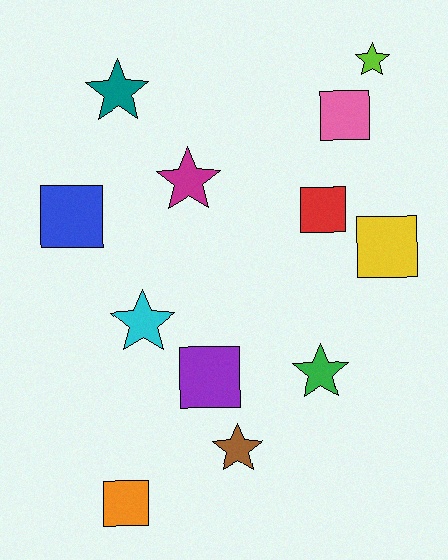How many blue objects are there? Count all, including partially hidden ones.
There is 1 blue object.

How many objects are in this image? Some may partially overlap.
There are 12 objects.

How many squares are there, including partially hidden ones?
There are 6 squares.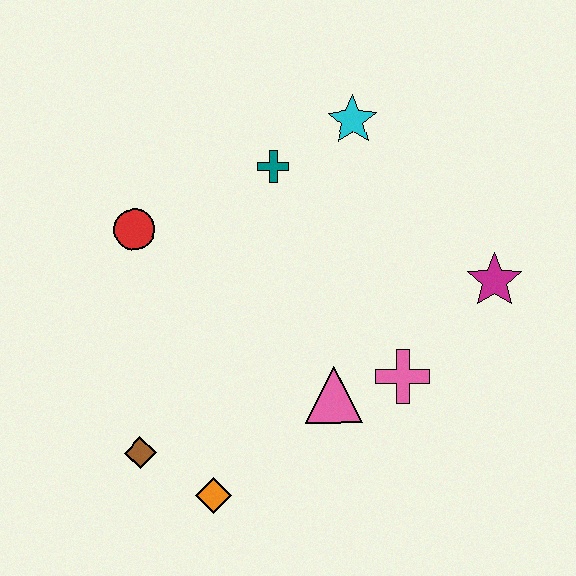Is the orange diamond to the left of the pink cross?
Yes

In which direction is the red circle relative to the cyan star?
The red circle is to the left of the cyan star.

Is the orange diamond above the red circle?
No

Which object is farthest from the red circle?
The magenta star is farthest from the red circle.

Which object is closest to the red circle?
The teal cross is closest to the red circle.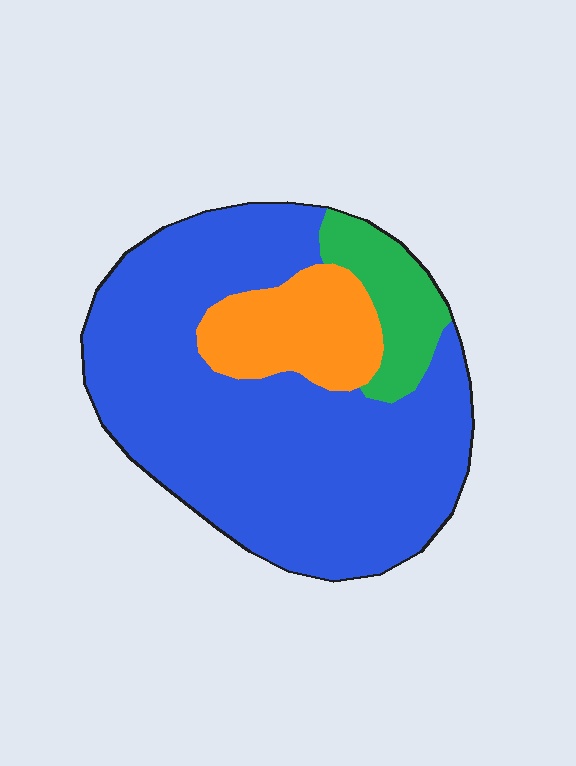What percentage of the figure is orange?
Orange covers 15% of the figure.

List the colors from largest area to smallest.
From largest to smallest: blue, orange, green.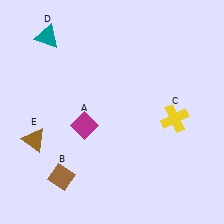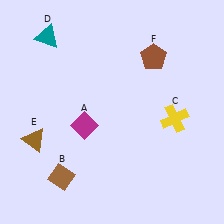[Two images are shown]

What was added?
A brown pentagon (F) was added in Image 2.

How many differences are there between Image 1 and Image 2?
There is 1 difference between the two images.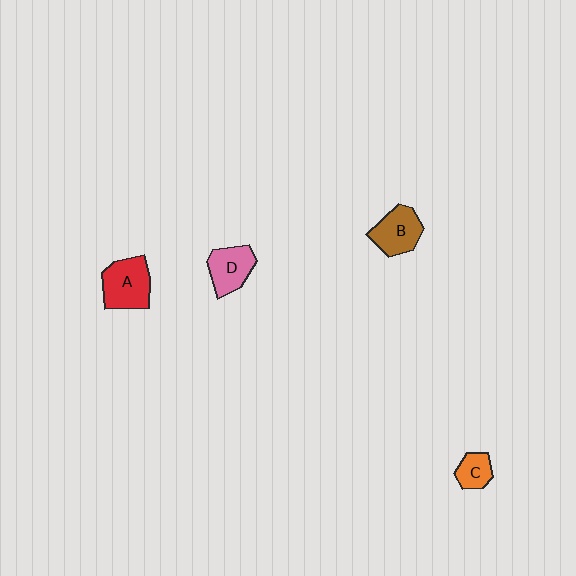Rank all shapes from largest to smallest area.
From largest to smallest: A (red), B (brown), D (pink), C (orange).